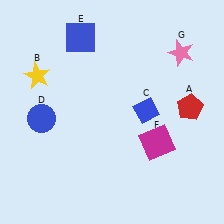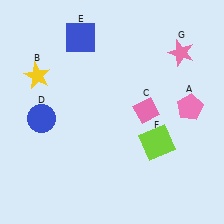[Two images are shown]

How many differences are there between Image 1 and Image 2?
There are 3 differences between the two images.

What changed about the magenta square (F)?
In Image 1, F is magenta. In Image 2, it changed to lime.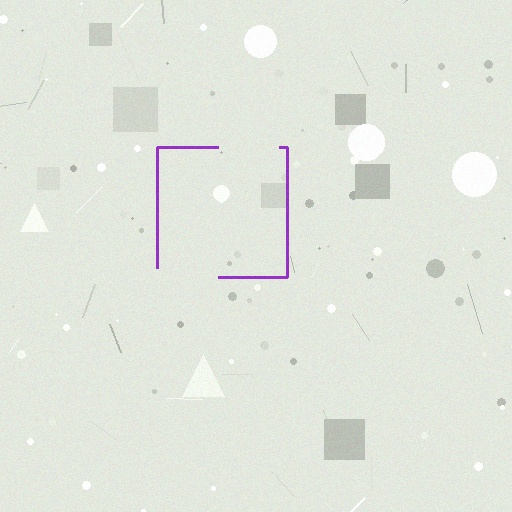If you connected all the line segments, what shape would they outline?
They would outline a square.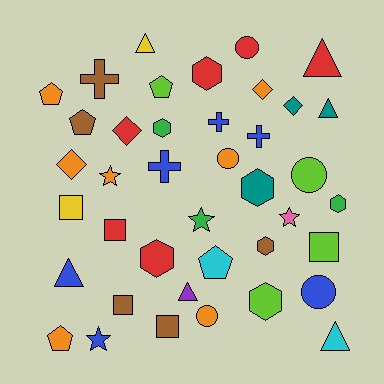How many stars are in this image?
There are 4 stars.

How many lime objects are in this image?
There are 4 lime objects.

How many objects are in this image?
There are 40 objects.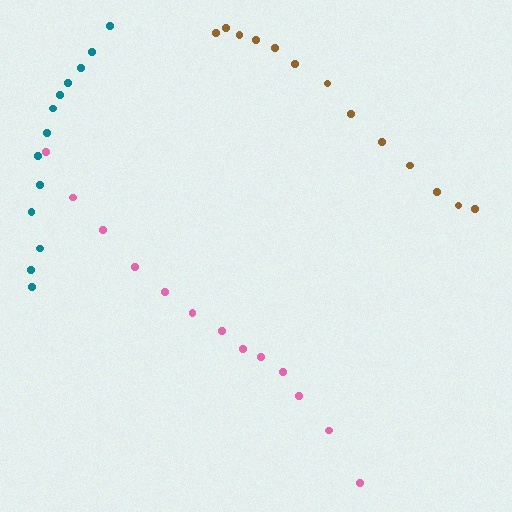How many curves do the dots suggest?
There are 3 distinct paths.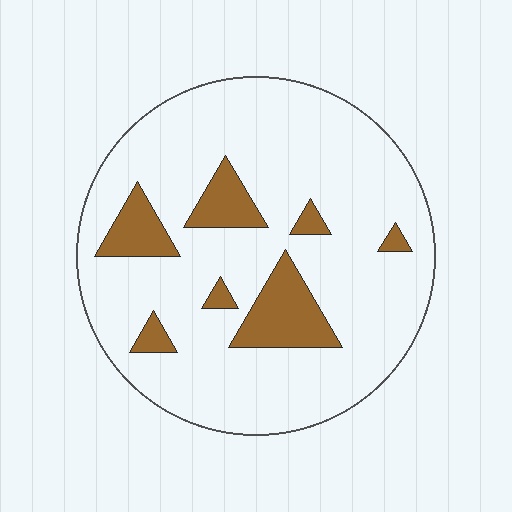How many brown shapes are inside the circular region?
7.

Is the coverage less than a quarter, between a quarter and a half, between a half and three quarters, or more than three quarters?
Less than a quarter.